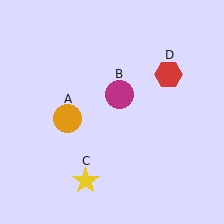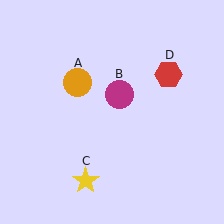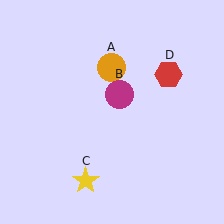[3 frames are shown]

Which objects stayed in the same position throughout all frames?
Magenta circle (object B) and yellow star (object C) and red hexagon (object D) remained stationary.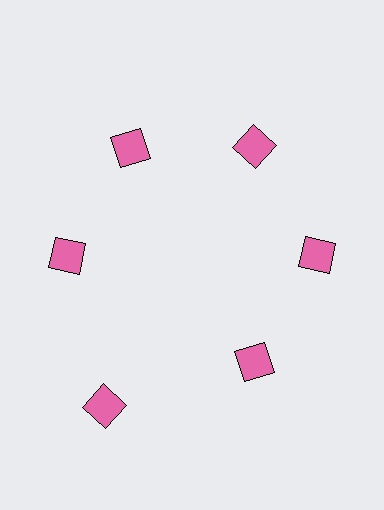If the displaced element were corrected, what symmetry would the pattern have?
It would have 6-fold rotational symmetry — the pattern would map onto itself every 60 degrees.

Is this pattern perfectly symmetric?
No. The 6 pink squares are arranged in a ring, but one element near the 7 o'clock position is pushed outward from the center, breaking the 6-fold rotational symmetry.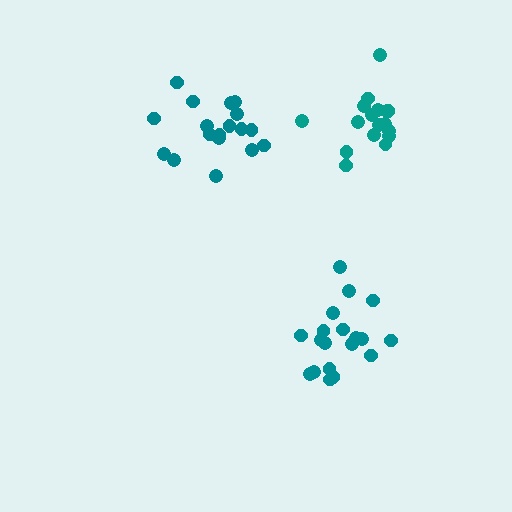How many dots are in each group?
Group 1: 19 dots, Group 2: 17 dots, Group 3: 18 dots (54 total).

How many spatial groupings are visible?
There are 3 spatial groupings.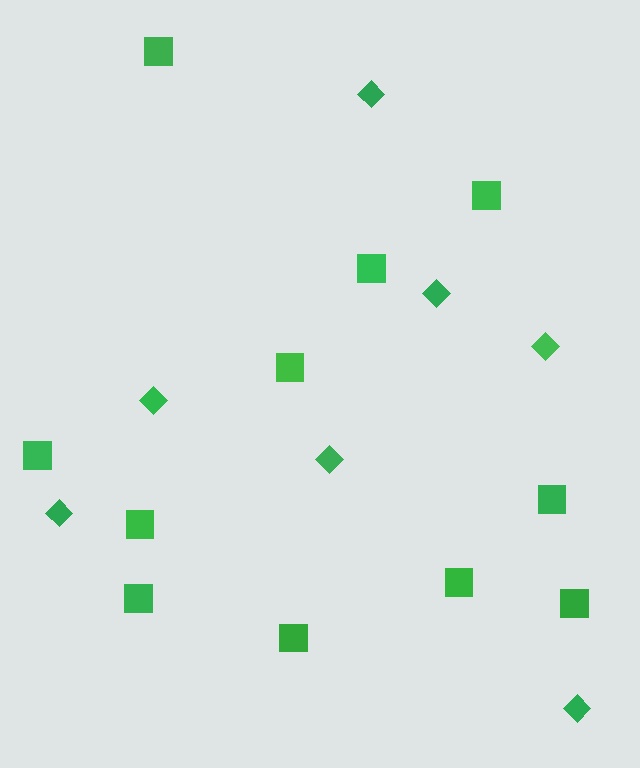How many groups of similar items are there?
There are 2 groups: one group of diamonds (7) and one group of squares (11).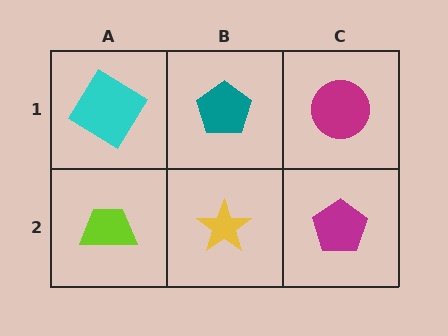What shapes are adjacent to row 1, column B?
A yellow star (row 2, column B), a cyan diamond (row 1, column A), a magenta circle (row 1, column C).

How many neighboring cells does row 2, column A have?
2.